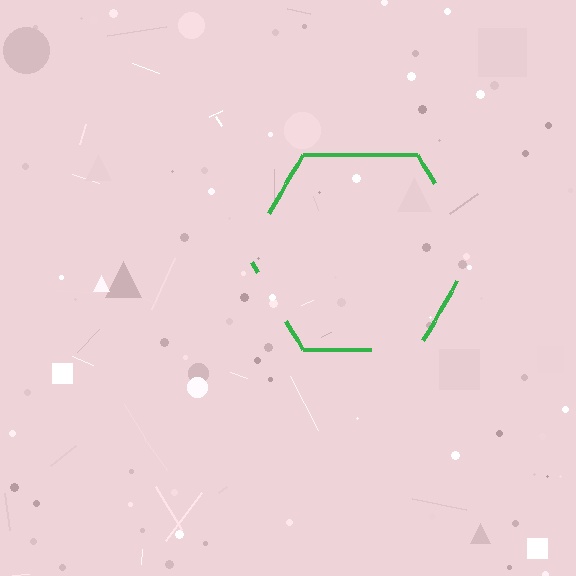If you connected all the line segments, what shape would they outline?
They would outline a hexagon.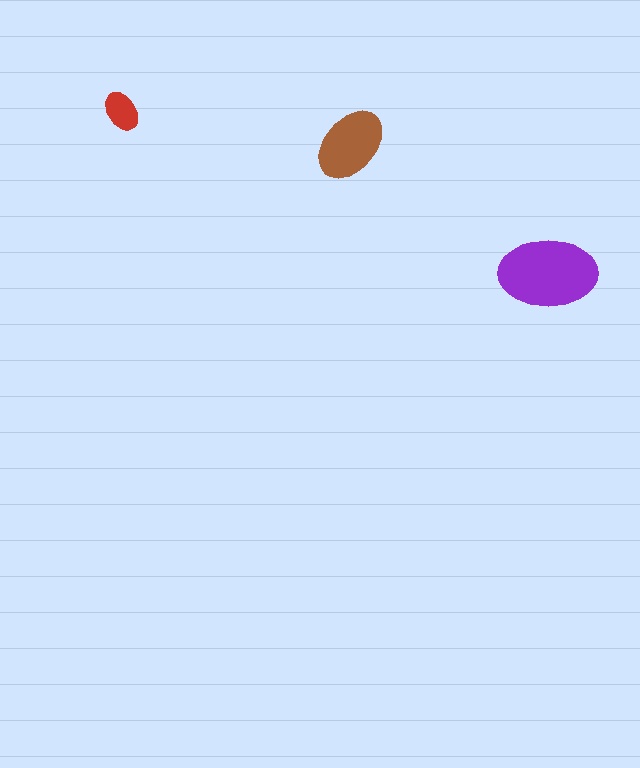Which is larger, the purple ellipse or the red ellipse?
The purple one.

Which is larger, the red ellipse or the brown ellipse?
The brown one.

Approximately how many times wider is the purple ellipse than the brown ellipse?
About 1.5 times wider.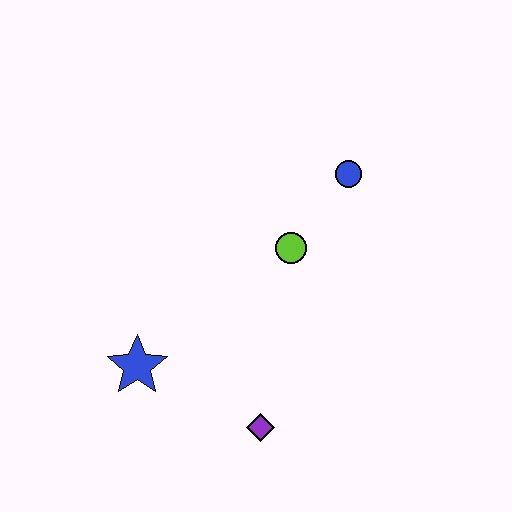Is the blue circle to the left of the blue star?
No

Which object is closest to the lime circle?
The blue circle is closest to the lime circle.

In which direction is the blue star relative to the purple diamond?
The blue star is to the left of the purple diamond.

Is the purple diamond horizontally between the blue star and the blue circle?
Yes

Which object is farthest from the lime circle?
The blue star is farthest from the lime circle.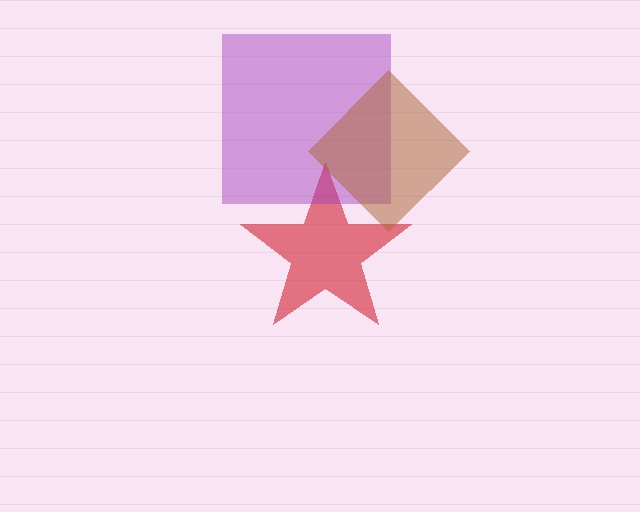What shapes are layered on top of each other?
The layered shapes are: a red star, a purple square, a brown diamond.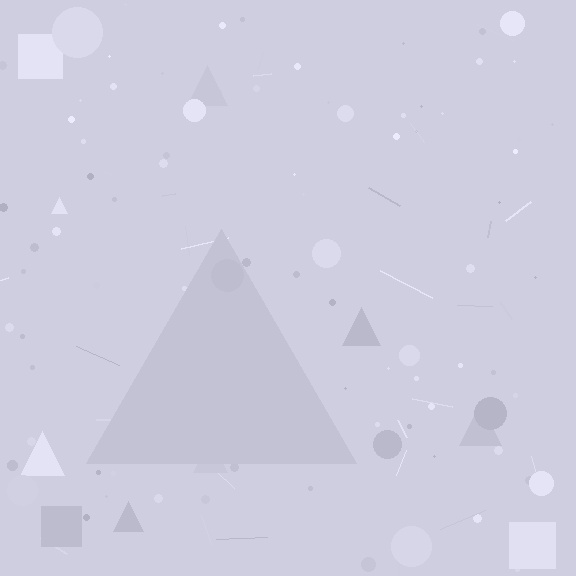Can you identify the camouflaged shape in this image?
The camouflaged shape is a triangle.